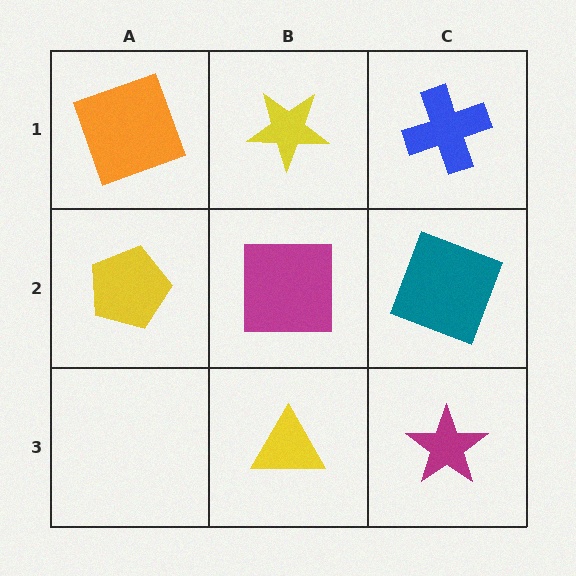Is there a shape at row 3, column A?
No, that cell is empty.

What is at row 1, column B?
A yellow star.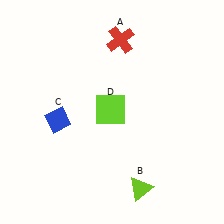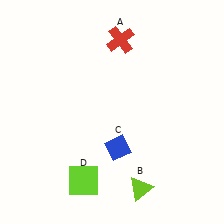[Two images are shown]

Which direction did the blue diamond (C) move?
The blue diamond (C) moved right.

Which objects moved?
The objects that moved are: the blue diamond (C), the lime square (D).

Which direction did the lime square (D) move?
The lime square (D) moved down.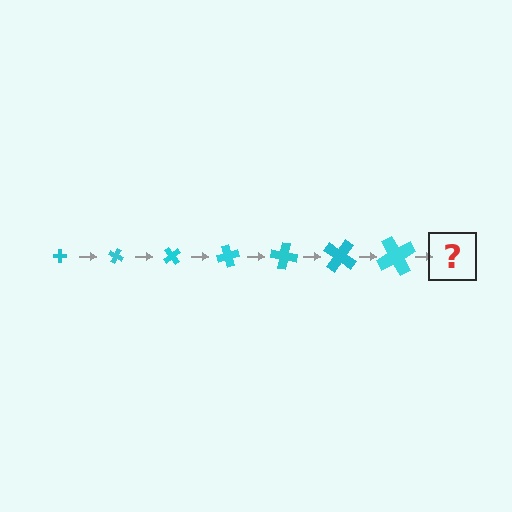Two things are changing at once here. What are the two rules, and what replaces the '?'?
The two rules are that the cross grows larger each step and it rotates 25 degrees each step. The '?' should be a cross, larger than the previous one and rotated 175 degrees from the start.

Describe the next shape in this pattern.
It should be a cross, larger than the previous one and rotated 175 degrees from the start.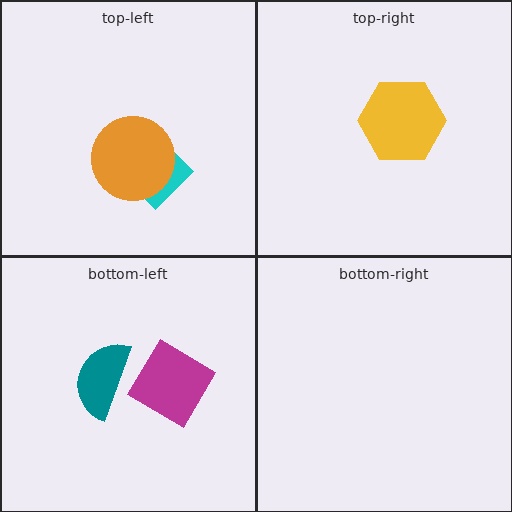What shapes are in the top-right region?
The yellow hexagon.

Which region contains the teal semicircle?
The bottom-left region.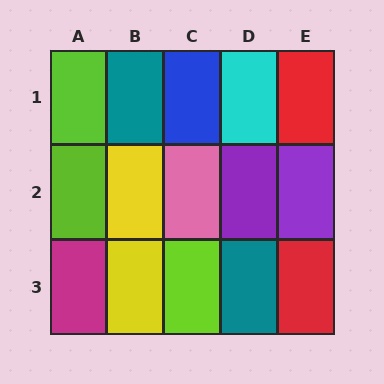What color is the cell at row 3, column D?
Teal.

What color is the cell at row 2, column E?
Purple.